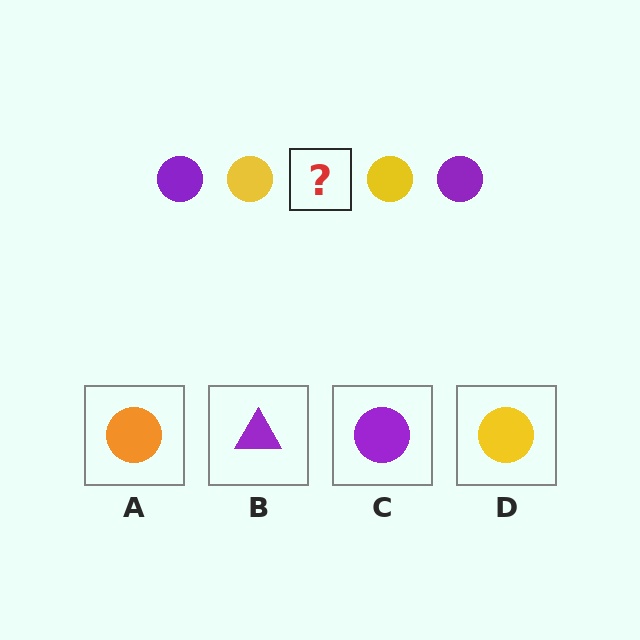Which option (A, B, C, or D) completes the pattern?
C.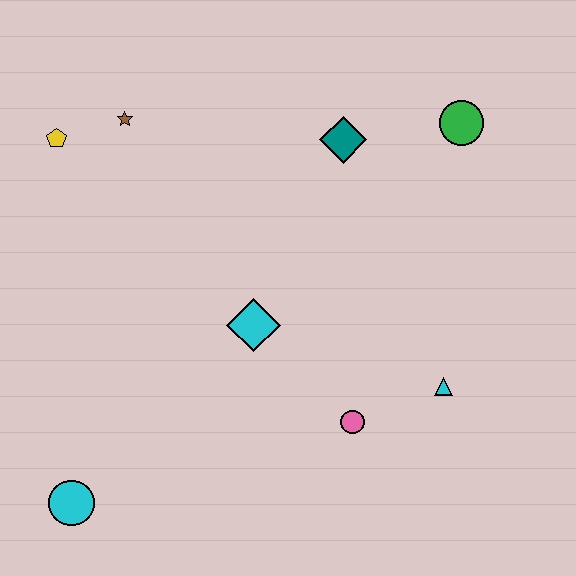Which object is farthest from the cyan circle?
The green circle is farthest from the cyan circle.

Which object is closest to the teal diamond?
The green circle is closest to the teal diamond.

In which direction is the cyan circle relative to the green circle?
The cyan circle is to the left of the green circle.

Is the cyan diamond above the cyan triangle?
Yes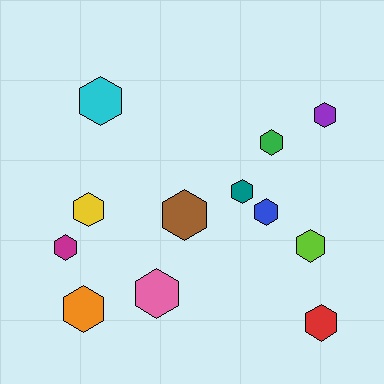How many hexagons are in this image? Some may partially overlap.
There are 12 hexagons.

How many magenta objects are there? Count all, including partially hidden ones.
There is 1 magenta object.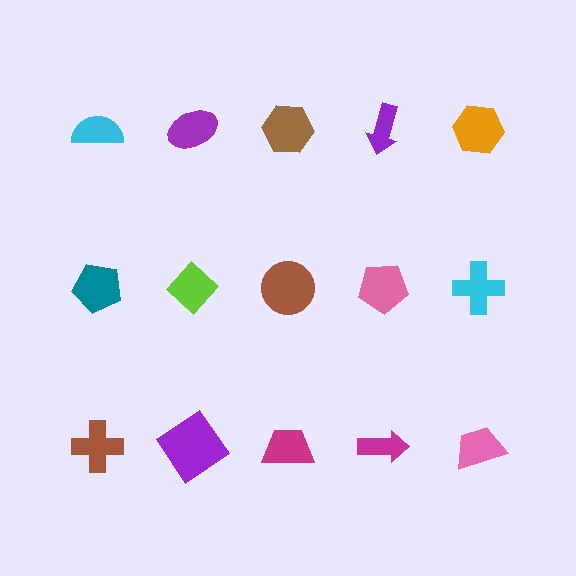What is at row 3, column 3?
A magenta trapezoid.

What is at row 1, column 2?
A purple ellipse.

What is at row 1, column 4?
A purple arrow.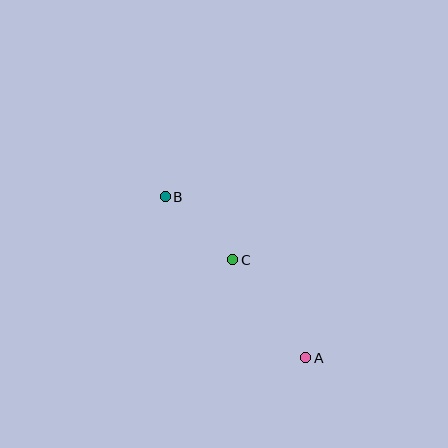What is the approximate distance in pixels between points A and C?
The distance between A and C is approximately 122 pixels.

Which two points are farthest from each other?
Points A and B are farthest from each other.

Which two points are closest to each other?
Points B and C are closest to each other.